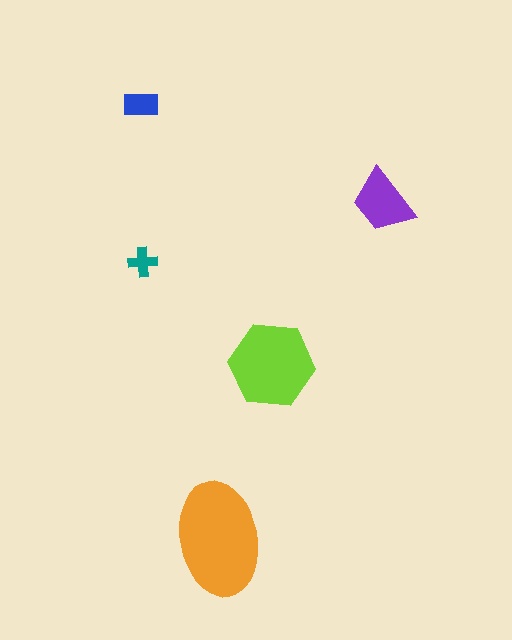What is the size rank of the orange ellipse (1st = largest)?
1st.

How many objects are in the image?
There are 5 objects in the image.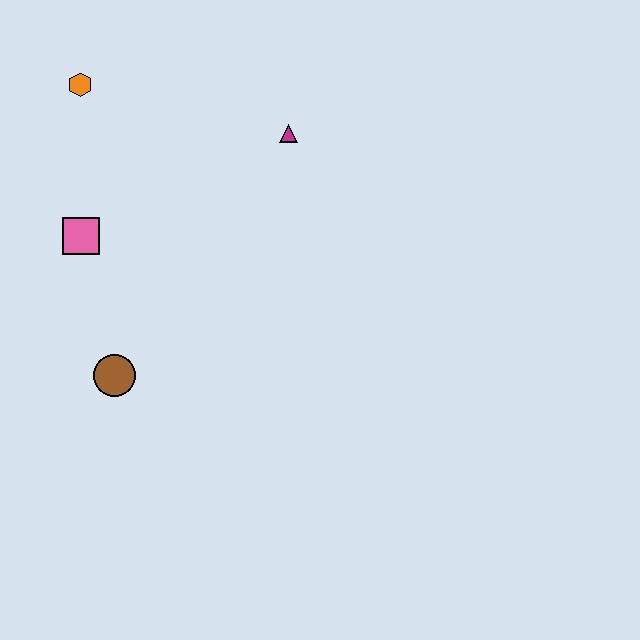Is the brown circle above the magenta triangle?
No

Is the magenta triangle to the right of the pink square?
Yes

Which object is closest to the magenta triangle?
The orange hexagon is closest to the magenta triangle.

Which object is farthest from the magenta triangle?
The brown circle is farthest from the magenta triangle.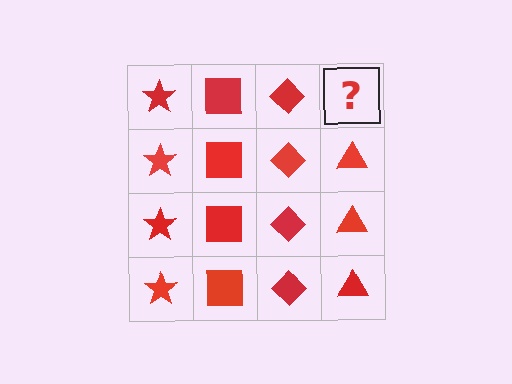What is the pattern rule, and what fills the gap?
The rule is that each column has a consistent shape. The gap should be filled with a red triangle.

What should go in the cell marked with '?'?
The missing cell should contain a red triangle.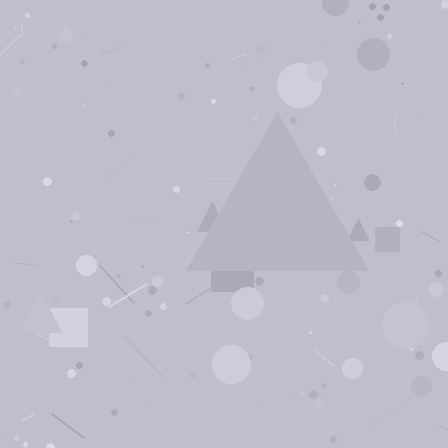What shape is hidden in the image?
A triangle is hidden in the image.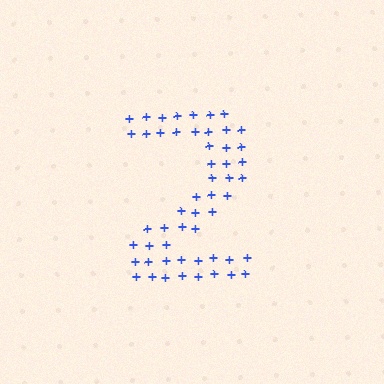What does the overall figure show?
The overall figure shows the digit 2.